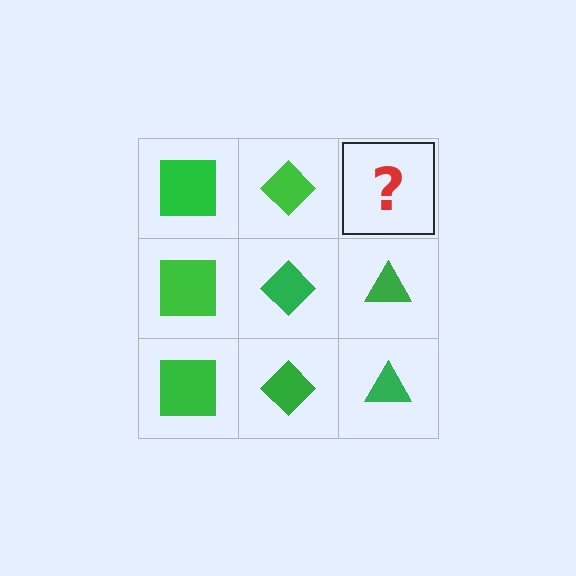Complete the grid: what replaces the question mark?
The question mark should be replaced with a green triangle.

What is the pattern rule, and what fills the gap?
The rule is that each column has a consistent shape. The gap should be filled with a green triangle.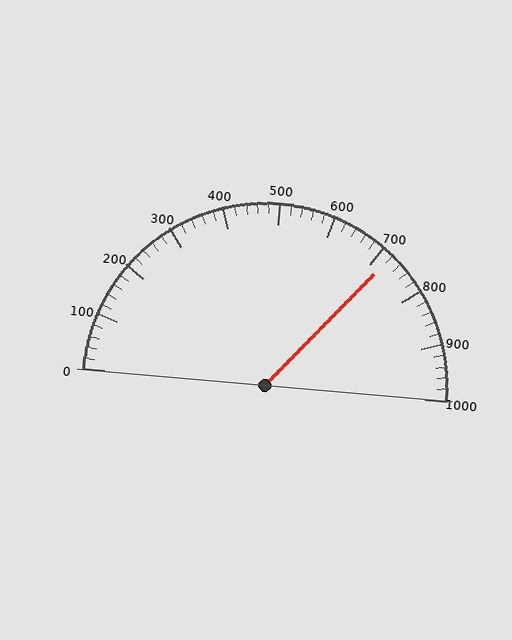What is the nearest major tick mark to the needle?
The nearest major tick mark is 700.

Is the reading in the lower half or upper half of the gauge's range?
The reading is in the upper half of the range (0 to 1000).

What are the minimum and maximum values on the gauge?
The gauge ranges from 0 to 1000.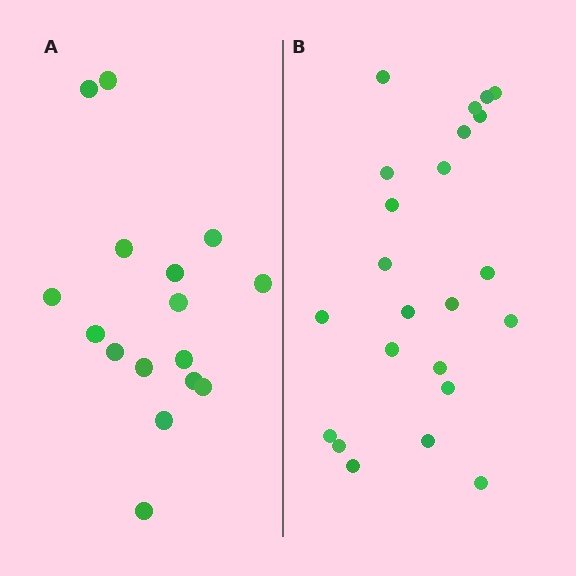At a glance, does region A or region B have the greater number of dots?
Region B (the right region) has more dots.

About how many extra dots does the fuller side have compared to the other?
Region B has roughly 8 or so more dots than region A.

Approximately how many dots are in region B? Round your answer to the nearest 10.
About 20 dots. (The exact count is 23, which rounds to 20.)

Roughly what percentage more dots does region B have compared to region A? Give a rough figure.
About 45% more.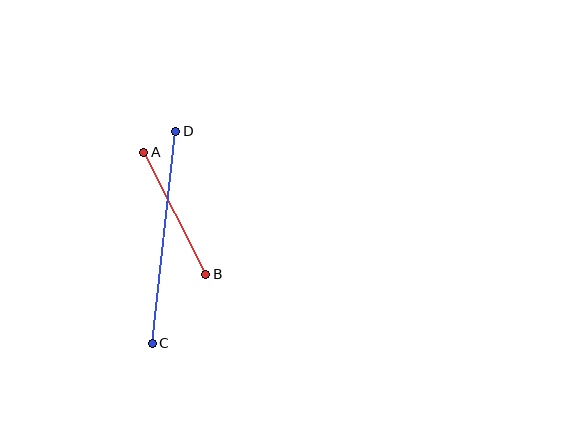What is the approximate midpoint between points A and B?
The midpoint is at approximately (175, 213) pixels.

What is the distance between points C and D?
The distance is approximately 213 pixels.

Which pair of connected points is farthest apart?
Points C and D are farthest apart.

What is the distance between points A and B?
The distance is approximately 137 pixels.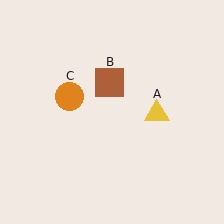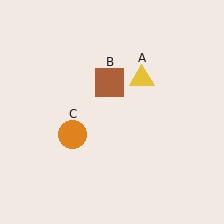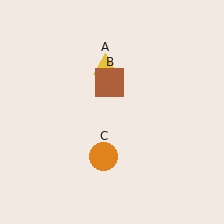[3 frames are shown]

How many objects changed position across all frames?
2 objects changed position: yellow triangle (object A), orange circle (object C).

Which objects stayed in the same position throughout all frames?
Brown square (object B) remained stationary.